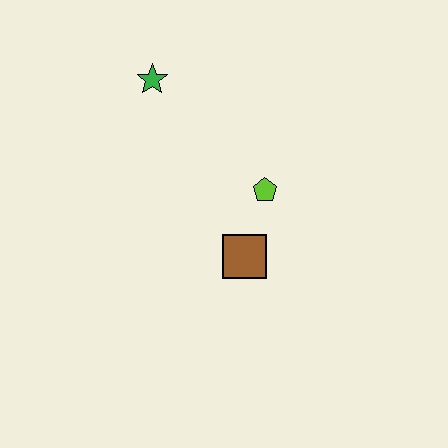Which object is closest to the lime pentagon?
The brown square is closest to the lime pentagon.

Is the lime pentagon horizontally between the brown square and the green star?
No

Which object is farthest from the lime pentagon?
The green star is farthest from the lime pentagon.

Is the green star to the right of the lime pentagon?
No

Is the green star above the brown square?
Yes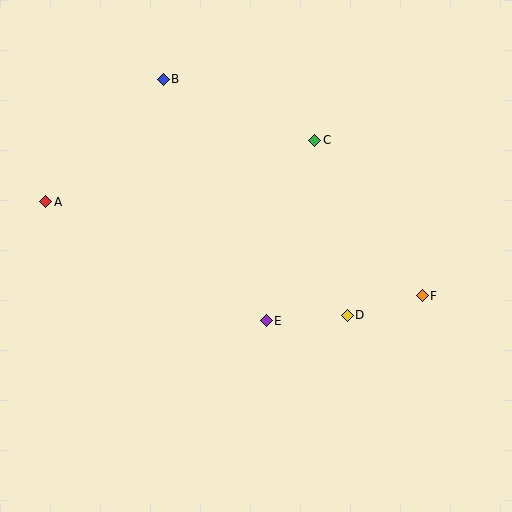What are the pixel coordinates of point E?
Point E is at (266, 321).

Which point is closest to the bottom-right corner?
Point F is closest to the bottom-right corner.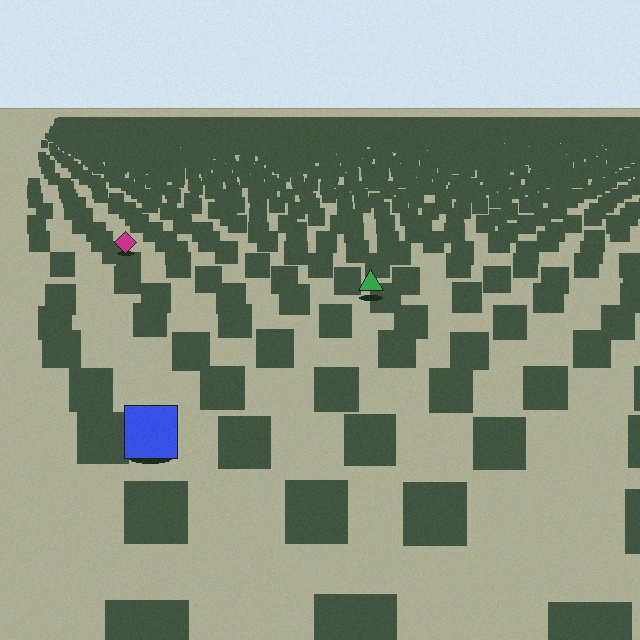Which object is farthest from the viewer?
The magenta diamond is farthest from the viewer. It appears smaller and the ground texture around it is denser.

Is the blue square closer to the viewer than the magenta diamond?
Yes. The blue square is closer — you can tell from the texture gradient: the ground texture is coarser near it.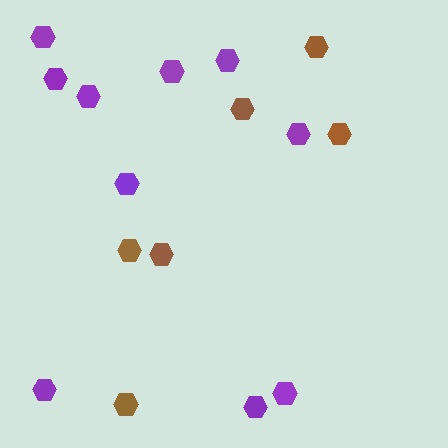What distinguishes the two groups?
There are 2 groups: one group of purple hexagons (10) and one group of brown hexagons (6).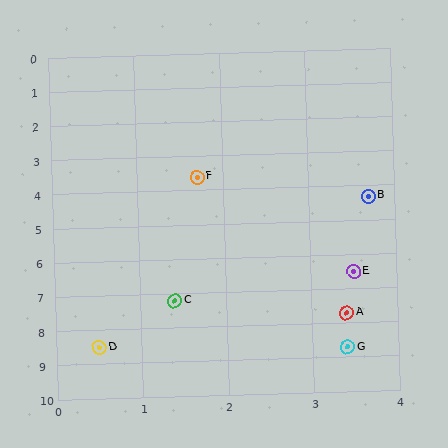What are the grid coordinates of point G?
Point G is at approximately (3.4, 8.7).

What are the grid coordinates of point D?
Point D is at approximately (0.5, 8.5).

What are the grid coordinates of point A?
Point A is at approximately (3.4, 7.7).